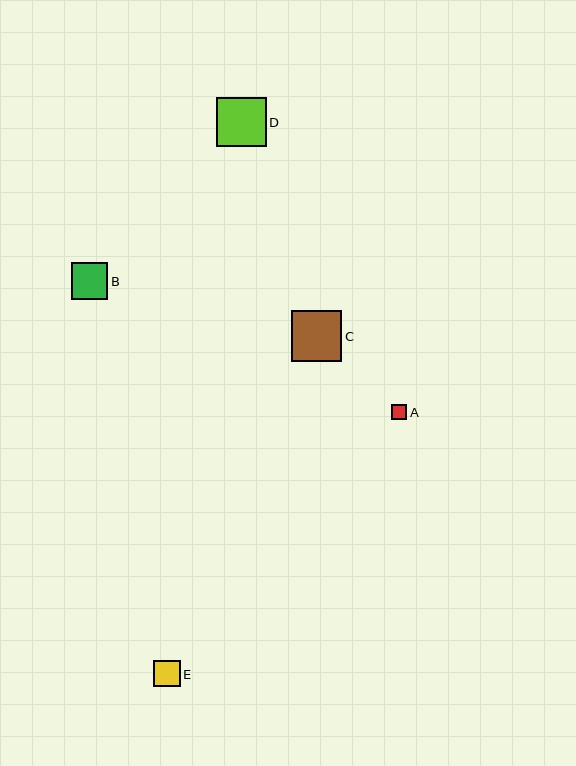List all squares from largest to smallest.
From largest to smallest: C, D, B, E, A.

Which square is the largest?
Square C is the largest with a size of approximately 50 pixels.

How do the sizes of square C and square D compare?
Square C and square D are approximately the same size.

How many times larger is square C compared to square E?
Square C is approximately 1.9 times the size of square E.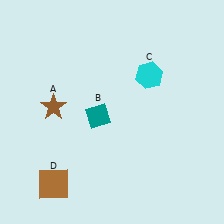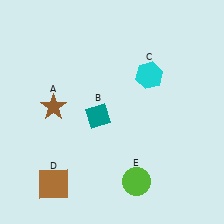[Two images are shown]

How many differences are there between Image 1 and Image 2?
There is 1 difference between the two images.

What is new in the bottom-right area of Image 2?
A lime circle (E) was added in the bottom-right area of Image 2.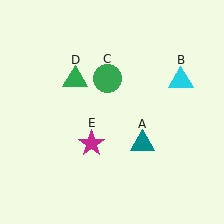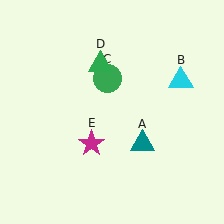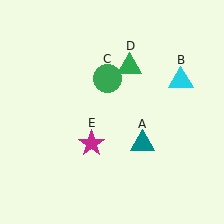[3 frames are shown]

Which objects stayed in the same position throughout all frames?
Teal triangle (object A) and cyan triangle (object B) and green circle (object C) and magenta star (object E) remained stationary.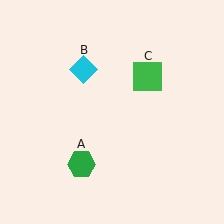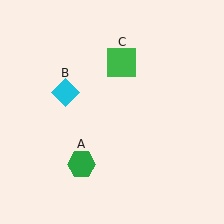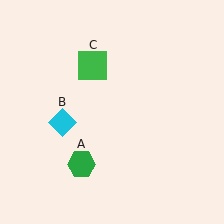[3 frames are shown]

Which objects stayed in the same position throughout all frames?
Green hexagon (object A) remained stationary.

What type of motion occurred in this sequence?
The cyan diamond (object B), green square (object C) rotated counterclockwise around the center of the scene.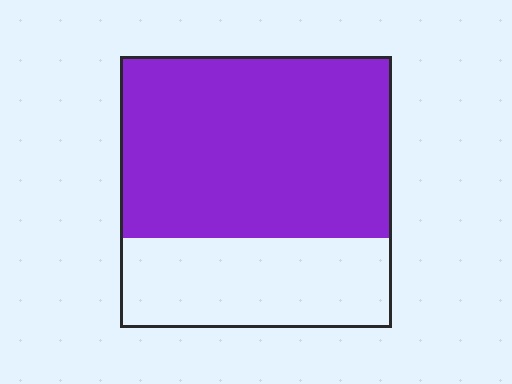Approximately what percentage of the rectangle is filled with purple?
Approximately 65%.